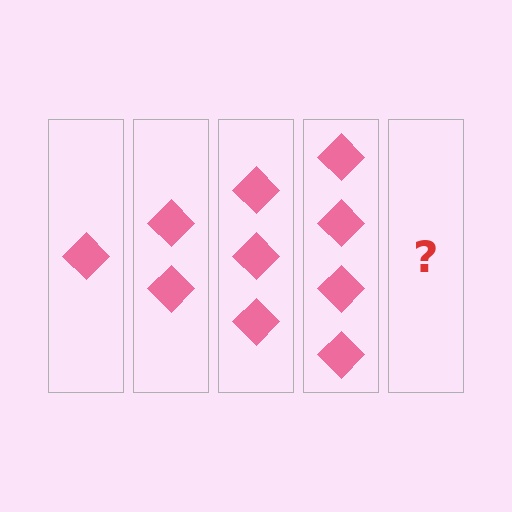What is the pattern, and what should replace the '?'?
The pattern is that each step adds one more diamond. The '?' should be 5 diamonds.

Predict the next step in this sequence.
The next step is 5 diamonds.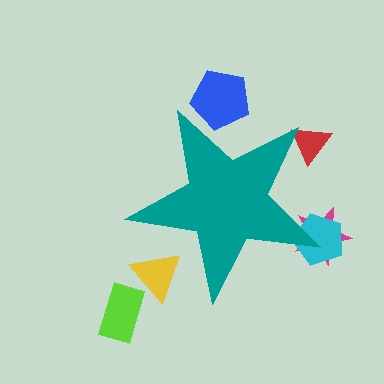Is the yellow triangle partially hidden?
Yes, the yellow triangle is partially hidden behind the teal star.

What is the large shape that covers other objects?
A teal star.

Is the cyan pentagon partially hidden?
Yes, the cyan pentagon is partially hidden behind the teal star.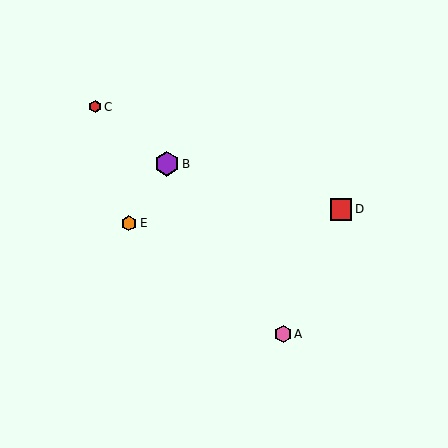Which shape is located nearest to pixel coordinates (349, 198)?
The red square (labeled D) at (341, 209) is nearest to that location.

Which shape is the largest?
The purple hexagon (labeled B) is the largest.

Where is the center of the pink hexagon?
The center of the pink hexagon is at (283, 334).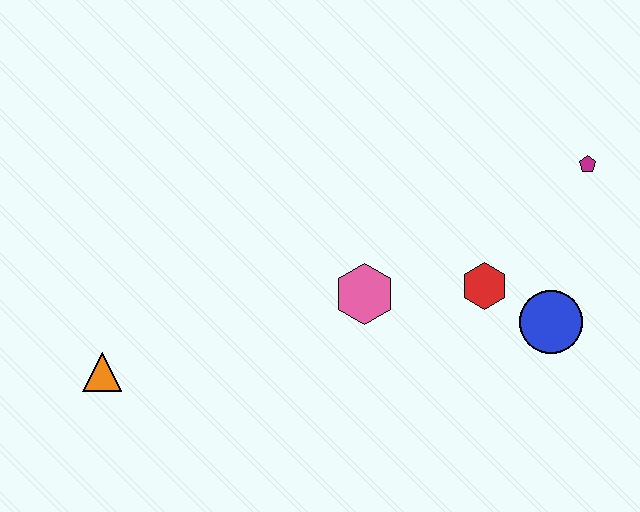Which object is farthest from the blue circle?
The orange triangle is farthest from the blue circle.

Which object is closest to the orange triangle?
The pink hexagon is closest to the orange triangle.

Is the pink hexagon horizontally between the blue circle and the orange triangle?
Yes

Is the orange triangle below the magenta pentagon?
Yes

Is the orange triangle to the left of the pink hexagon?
Yes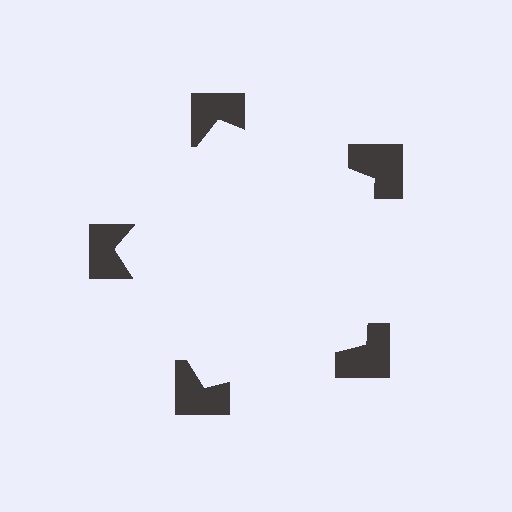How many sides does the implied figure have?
5 sides.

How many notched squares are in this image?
There are 5 — one at each vertex of the illusory pentagon.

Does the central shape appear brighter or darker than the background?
It typically appears slightly brighter than the background, even though no actual brightness change is drawn.